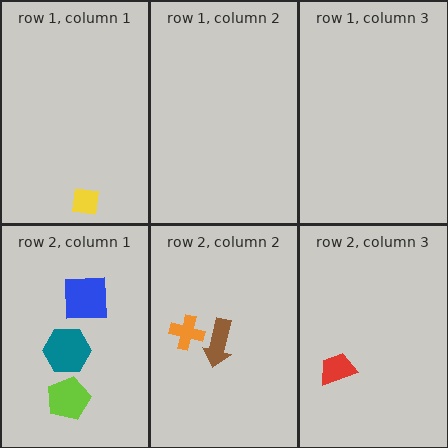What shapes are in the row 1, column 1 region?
The yellow square.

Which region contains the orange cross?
The row 2, column 2 region.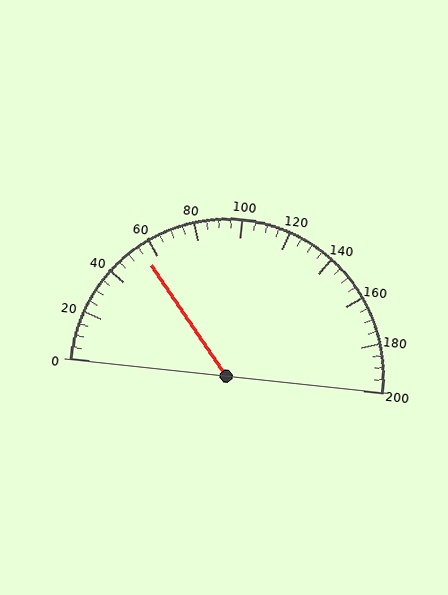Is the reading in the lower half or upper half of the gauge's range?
The reading is in the lower half of the range (0 to 200).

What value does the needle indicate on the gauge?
The needle indicates approximately 55.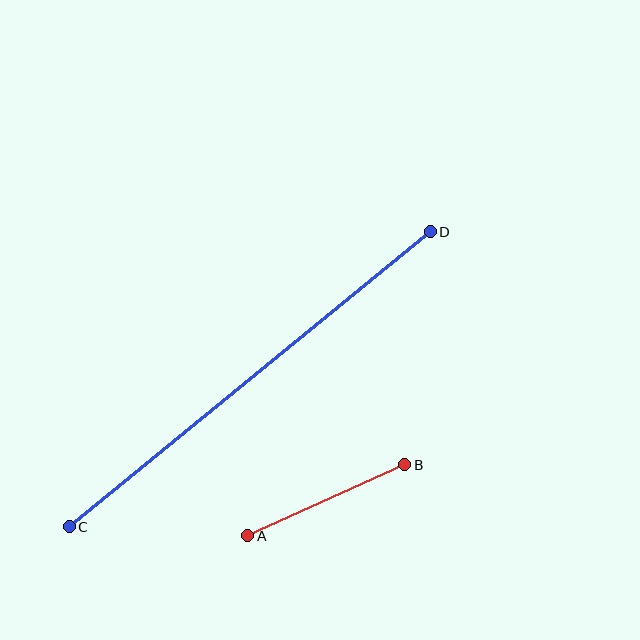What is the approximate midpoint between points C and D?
The midpoint is at approximately (250, 379) pixels.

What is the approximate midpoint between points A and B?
The midpoint is at approximately (326, 500) pixels.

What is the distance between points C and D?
The distance is approximately 466 pixels.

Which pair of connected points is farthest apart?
Points C and D are farthest apart.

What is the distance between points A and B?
The distance is approximately 173 pixels.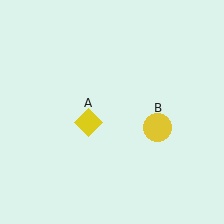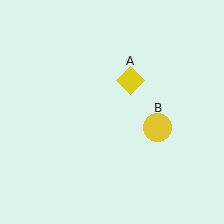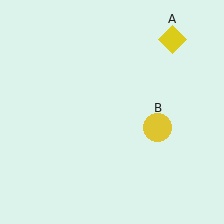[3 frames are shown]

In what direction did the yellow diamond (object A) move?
The yellow diamond (object A) moved up and to the right.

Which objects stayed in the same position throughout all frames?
Yellow circle (object B) remained stationary.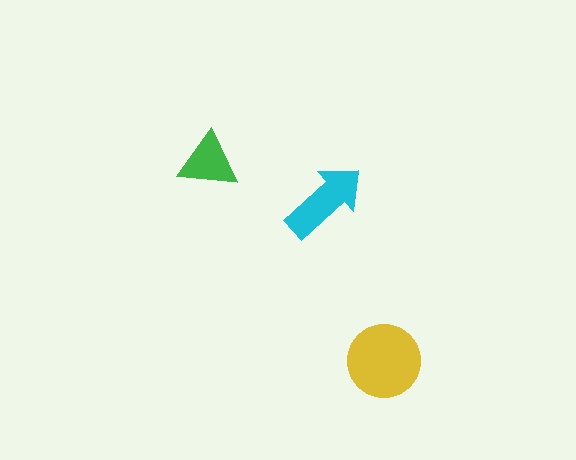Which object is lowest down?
The yellow circle is bottommost.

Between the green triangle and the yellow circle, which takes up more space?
The yellow circle.